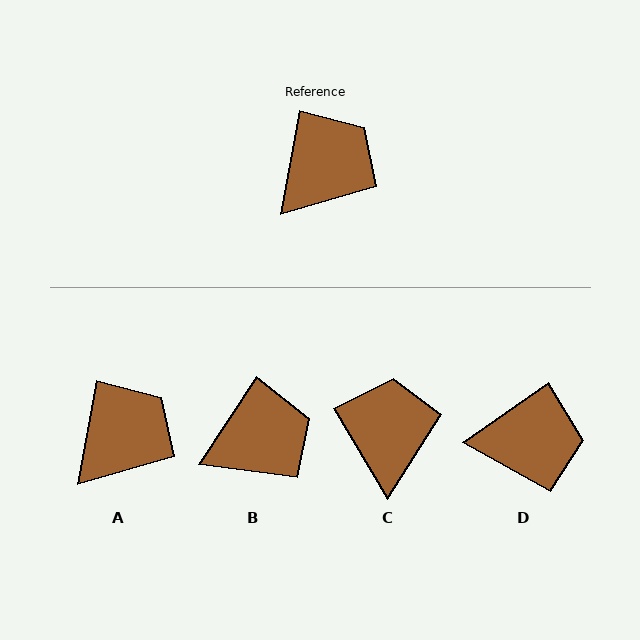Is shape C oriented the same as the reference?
No, it is off by about 42 degrees.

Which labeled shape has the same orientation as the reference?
A.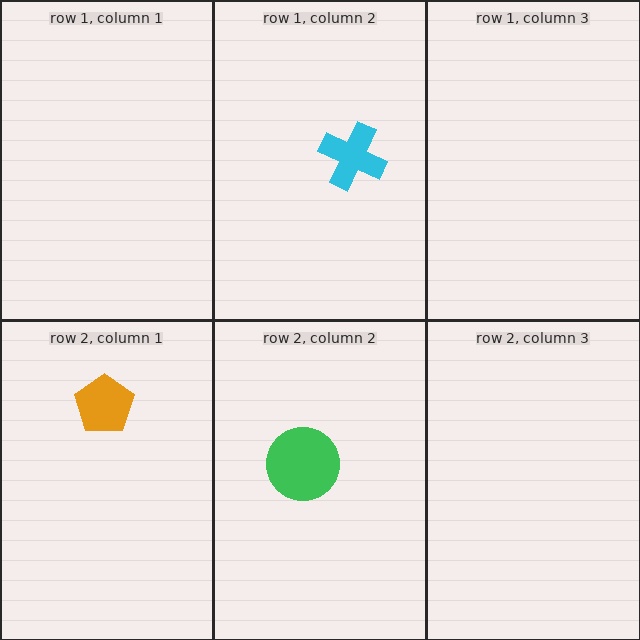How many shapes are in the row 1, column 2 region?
1.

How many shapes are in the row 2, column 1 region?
1.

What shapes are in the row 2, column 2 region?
The green circle.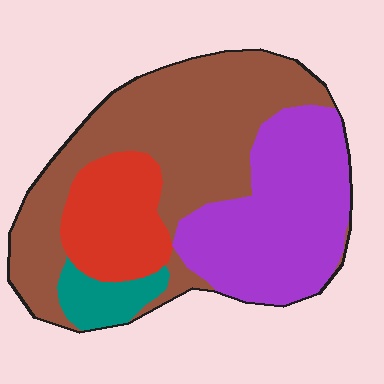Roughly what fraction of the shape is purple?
Purple takes up between a sixth and a third of the shape.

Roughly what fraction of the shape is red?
Red takes up less than a sixth of the shape.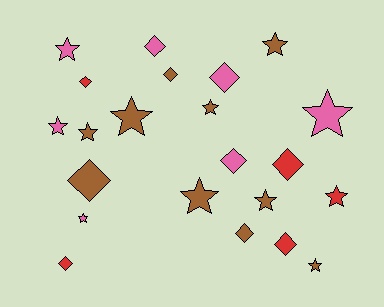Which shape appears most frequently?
Star, with 12 objects.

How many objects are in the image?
There are 22 objects.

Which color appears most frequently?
Brown, with 10 objects.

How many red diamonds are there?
There are 4 red diamonds.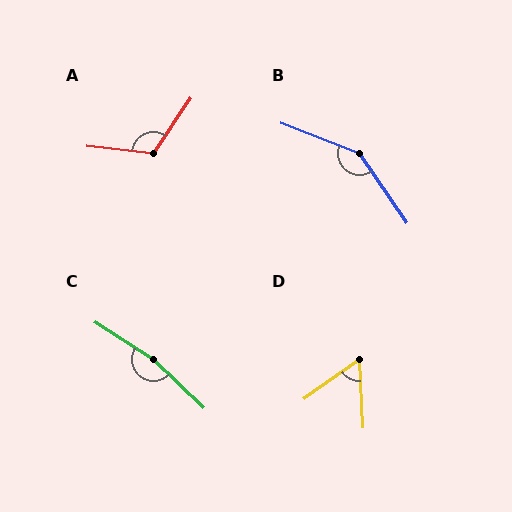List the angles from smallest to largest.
D (58°), A (117°), B (146°), C (169°).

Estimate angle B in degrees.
Approximately 146 degrees.